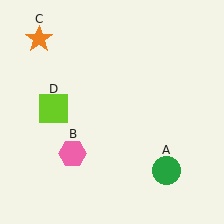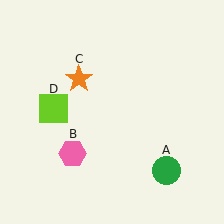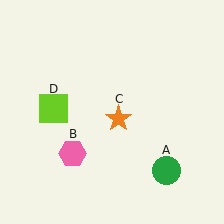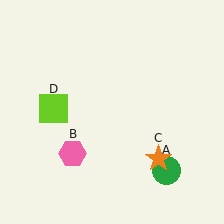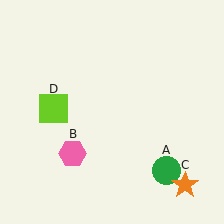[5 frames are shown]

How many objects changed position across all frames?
1 object changed position: orange star (object C).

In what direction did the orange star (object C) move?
The orange star (object C) moved down and to the right.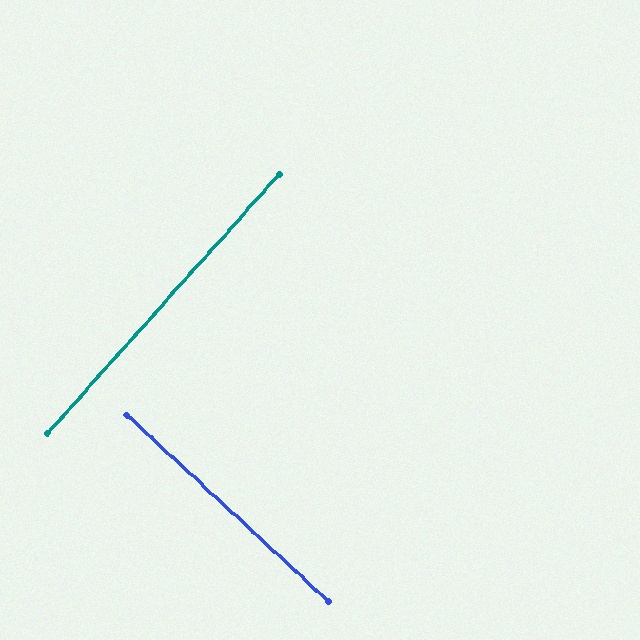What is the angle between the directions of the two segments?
Approximately 89 degrees.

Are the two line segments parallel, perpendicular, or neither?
Perpendicular — they meet at approximately 89°.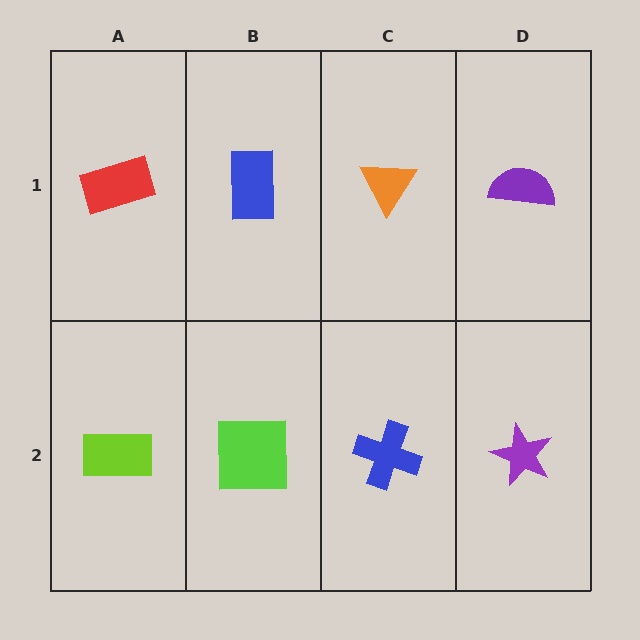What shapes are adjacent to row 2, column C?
An orange triangle (row 1, column C), a lime square (row 2, column B), a purple star (row 2, column D).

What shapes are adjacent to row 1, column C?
A blue cross (row 2, column C), a blue rectangle (row 1, column B), a purple semicircle (row 1, column D).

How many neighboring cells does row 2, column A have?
2.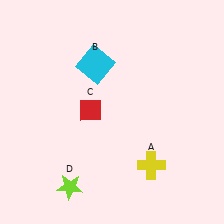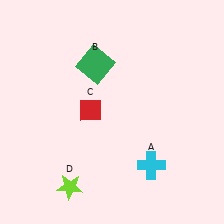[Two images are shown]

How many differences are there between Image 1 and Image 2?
There are 2 differences between the two images.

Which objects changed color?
A changed from yellow to cyan. B changed from cyan to green.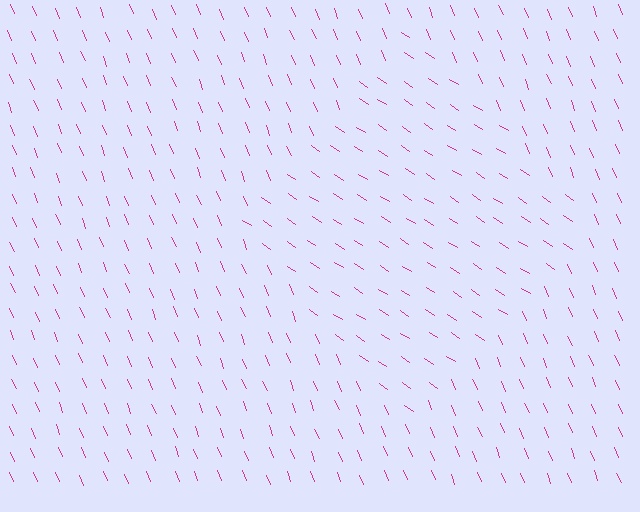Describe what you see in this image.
The image is filled with small magenta line segments. A diamond region in the image has lines oriented differently from the surrounding lines, creating a visible texture boundary.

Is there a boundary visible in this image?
Yes, there is a texture boundary formed by a change in line orientation.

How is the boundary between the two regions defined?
The boundary is defined purely by a change in line orientation (approximately 34 degrees difference). All lines are the same color and thickness.